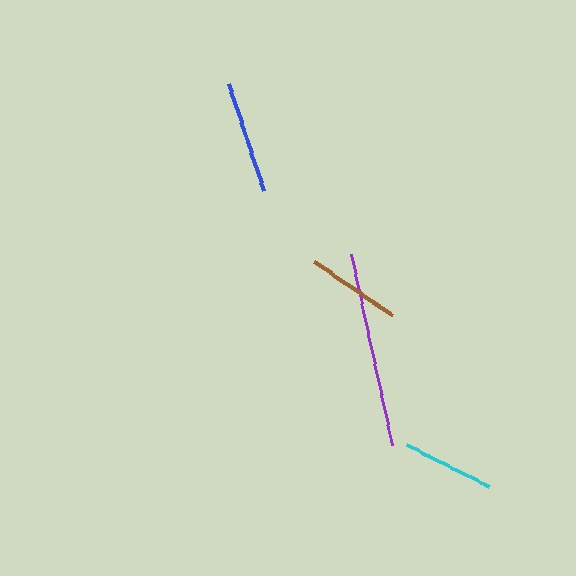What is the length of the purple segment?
The purple segment is approximately 195 pixels long.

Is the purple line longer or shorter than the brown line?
The purple line is longer than the brown line.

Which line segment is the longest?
The purple line is the longest at approximately 195 pixels.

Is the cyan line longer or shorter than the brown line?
The brown line is longer than the cyan line.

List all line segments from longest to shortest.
From longest to shortest: purple, blue, brown, cyan.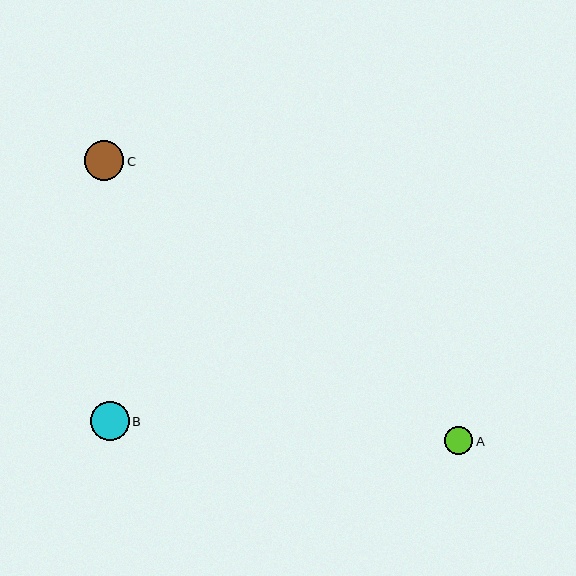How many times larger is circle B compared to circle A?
Circle B is approximately 1.4 times the size of circle A.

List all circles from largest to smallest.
From largest to smallest: C, B, A.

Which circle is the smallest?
Circle A is the smallest with a size of approximately 28 pixels.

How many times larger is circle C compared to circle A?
Circle C is approximately 1.4 times the size of circle A.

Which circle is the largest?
Circle C is the largest with a size of approximately 40 pixels.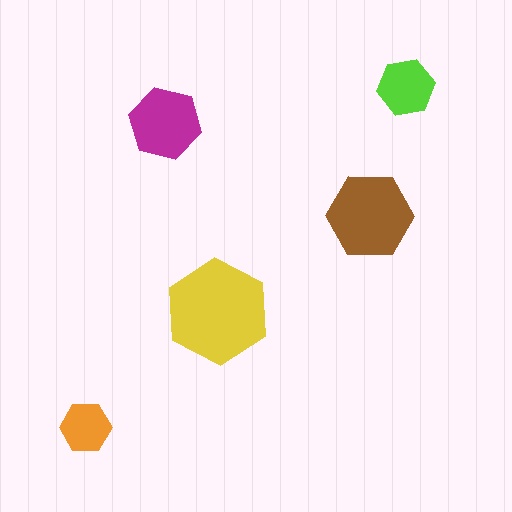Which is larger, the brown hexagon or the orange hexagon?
The brown one.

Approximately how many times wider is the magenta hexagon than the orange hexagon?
About 1.5 times wider.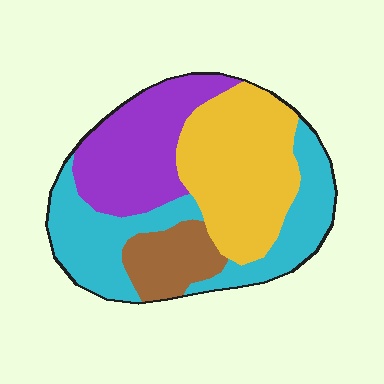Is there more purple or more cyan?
Cyan.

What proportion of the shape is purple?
Purple takes up about one quarter (1/4) of the shape.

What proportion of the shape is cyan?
Cyan covers roughly 30% of the shape.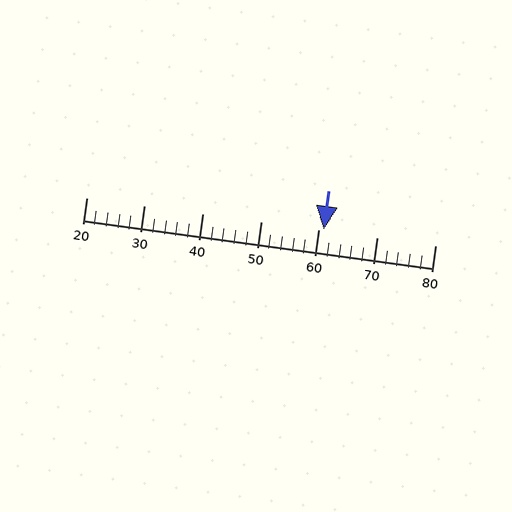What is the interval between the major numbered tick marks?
The major tick marks are spaced 10 units apart.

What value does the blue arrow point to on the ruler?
The blue arrow points to approximately 61.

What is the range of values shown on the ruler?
The ruler shows values from 20 to 80.